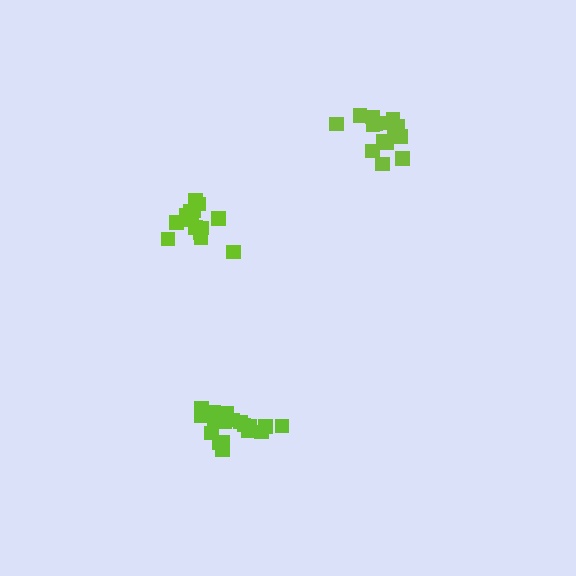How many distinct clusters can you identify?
There are 3 distinct clusters.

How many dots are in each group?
Group 1: 15 dots, Group 2: 18 dots, Group 3: 15 dots (48 total).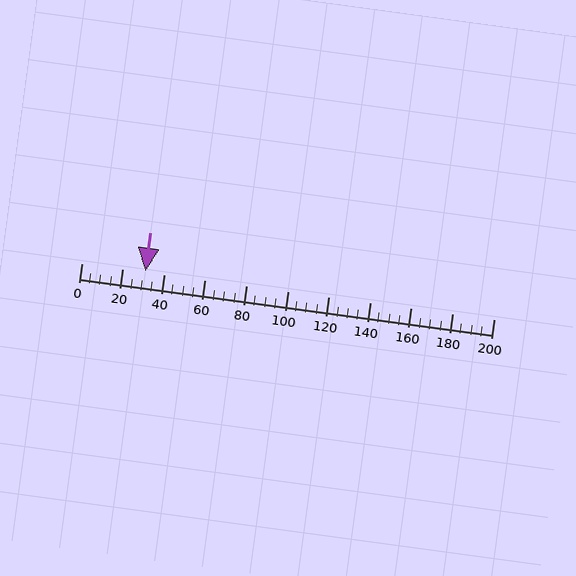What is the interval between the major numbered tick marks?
The major tick marks are spaced 20 units apart.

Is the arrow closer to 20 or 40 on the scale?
The arrow is closer to 40.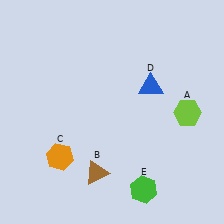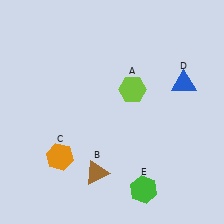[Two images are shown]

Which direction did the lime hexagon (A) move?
The lime hexagon (A) moved left.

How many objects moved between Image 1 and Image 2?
2 objects moved between the two images.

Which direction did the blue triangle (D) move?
The blue triangle (D) moved right.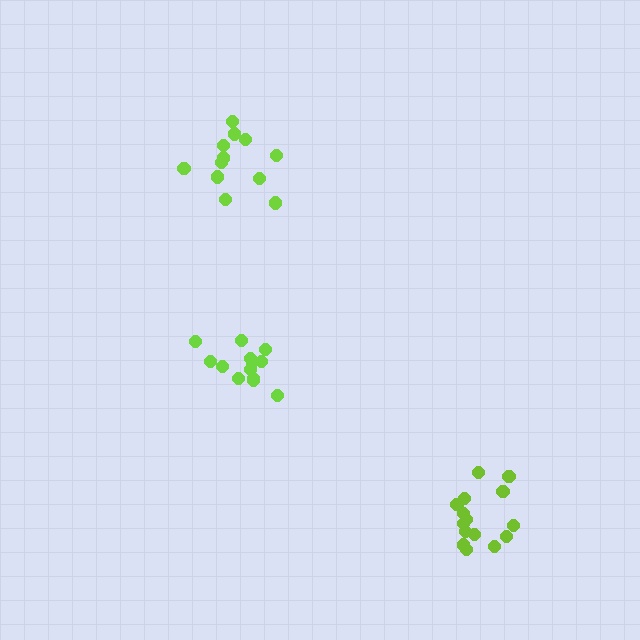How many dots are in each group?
Group 1: 13 dots, Group 2: 13 dots, Group 3: 15 dots (41 total).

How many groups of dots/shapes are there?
There are 3 groups.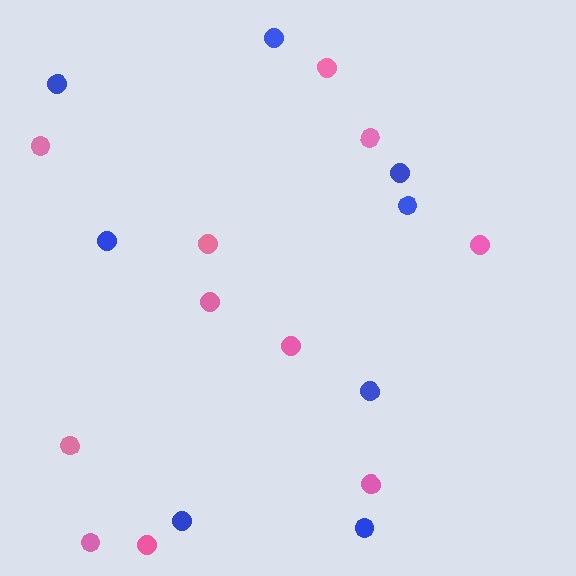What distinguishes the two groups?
There are 2 groups: one group of blue circles (8) and one group of pink circles (11).